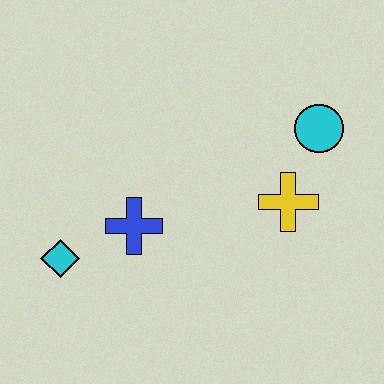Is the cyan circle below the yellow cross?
No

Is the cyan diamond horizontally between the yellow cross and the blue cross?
No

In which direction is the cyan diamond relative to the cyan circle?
The cyan diamond is to the left of the cyan circle.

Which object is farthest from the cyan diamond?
The cyan circle is farthest from the cyan diamond.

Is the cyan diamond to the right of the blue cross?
No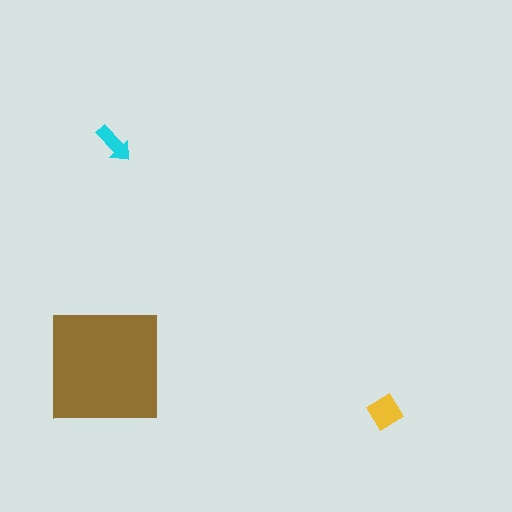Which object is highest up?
The cyan arrow is topmost.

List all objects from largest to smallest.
The brown square, the yellow diamond, the cyan arrow.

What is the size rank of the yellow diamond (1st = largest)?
2nd.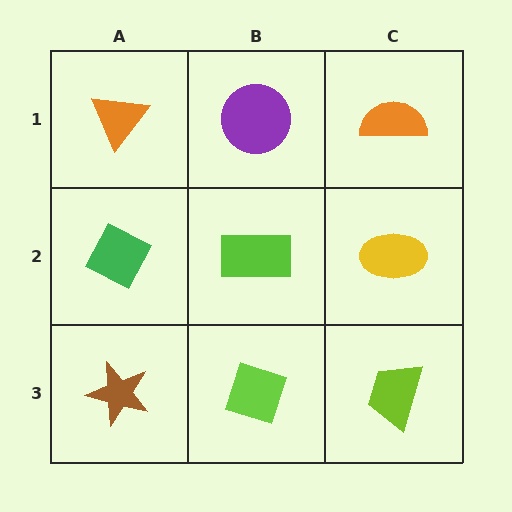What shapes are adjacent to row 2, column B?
A purple circle (row 1, column B), a lime diamond (row 3, column B), a green diamond (row 2, column A), a yellow ellipse (row 2, column C).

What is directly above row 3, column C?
A yellow ellipse.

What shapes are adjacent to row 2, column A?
An orange triangle (row 1, column A), a brown star (row 3, column A), a lime rectangle (row 2, column B).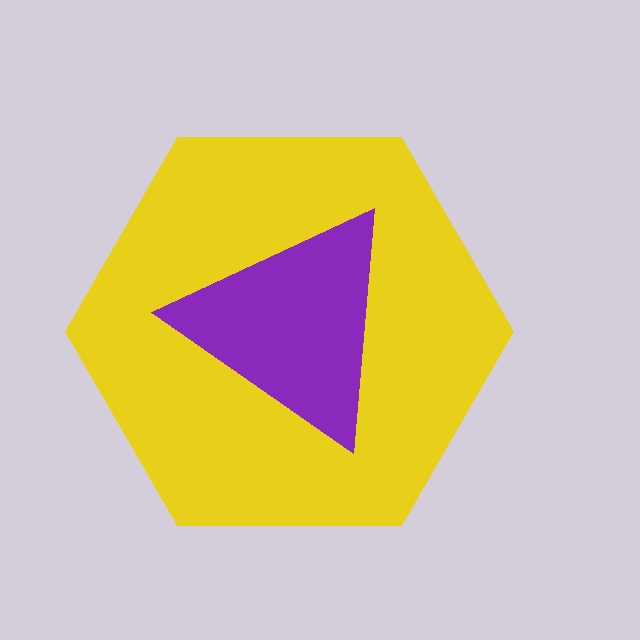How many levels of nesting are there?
2.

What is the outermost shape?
The yellow hexagon.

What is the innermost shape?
The purple triangle.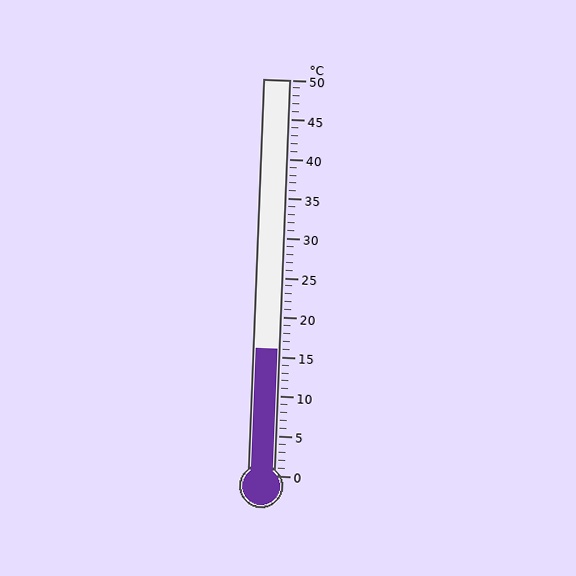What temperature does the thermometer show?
The thermometer shows approximately 16°C.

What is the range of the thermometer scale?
The thermometer scale ranges from 0°C to 50°C.